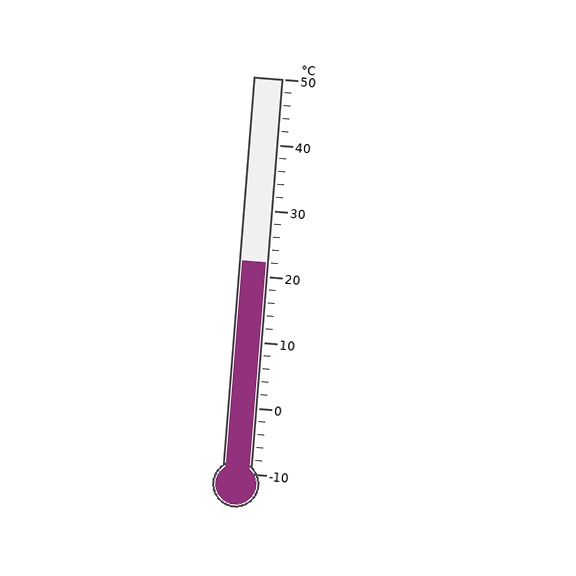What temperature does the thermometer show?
The thermometer shows approximately 22°C.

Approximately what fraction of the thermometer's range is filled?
The thermometer is filled to approximately 55% of its range.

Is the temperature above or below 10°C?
The temperature is above 10°C.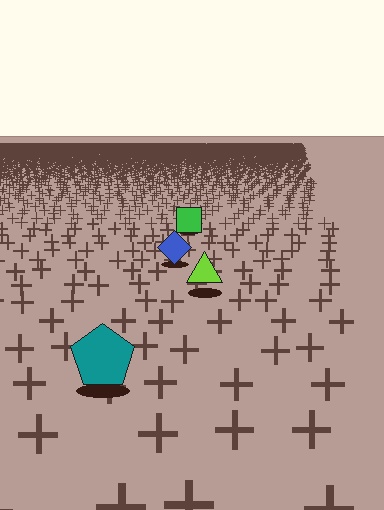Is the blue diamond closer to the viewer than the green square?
Yes. The blue diamond is closer — you can tell from the texture gradient: the ground texture is coarser near it.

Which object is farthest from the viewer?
The green square is farthest from the viewer. It appears smaller and the ground texture around it is denser.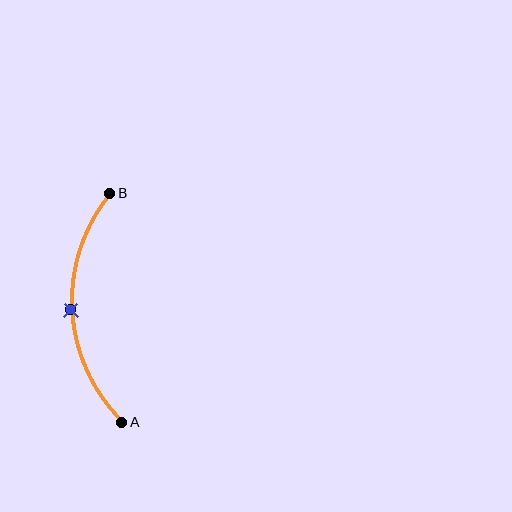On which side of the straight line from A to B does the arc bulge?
The arc bulges to the left of the straight line connecting A and B.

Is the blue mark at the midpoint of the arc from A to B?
Yes. The blue mark lies on the arc at equal arc-length from both A and B — it is the arc midpoint.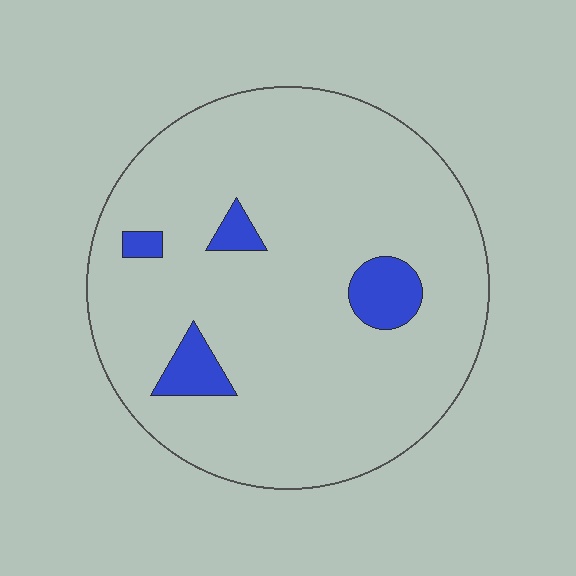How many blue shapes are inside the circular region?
4.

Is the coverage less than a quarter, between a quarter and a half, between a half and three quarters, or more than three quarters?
Less than a quarter.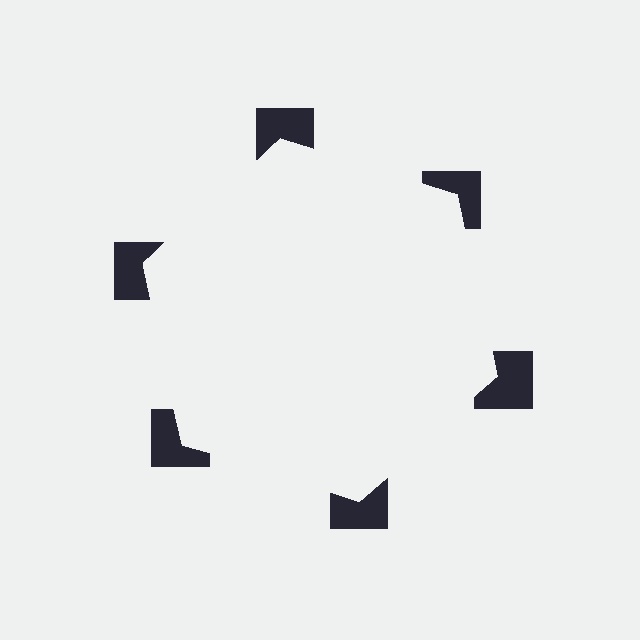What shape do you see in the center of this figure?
An illusory hexagon — its edges are inferred from the aligned wedge cuts in the notched squares, not physically drawn.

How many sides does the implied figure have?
6 sides.